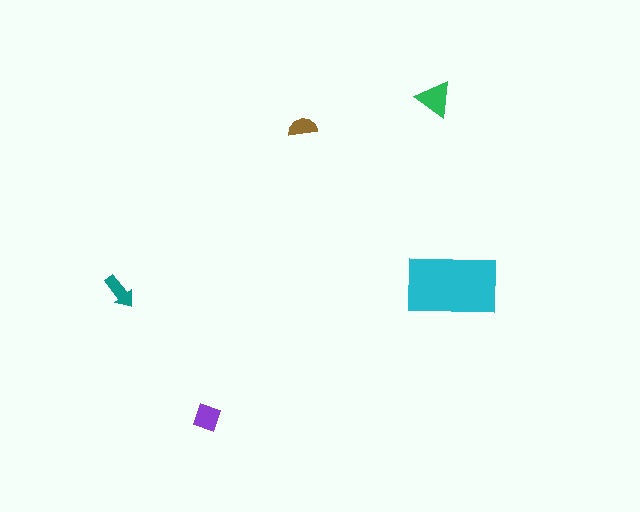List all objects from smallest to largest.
The brown semicircle, the teal arrow, the purple diamond, the green triangle, the cyan rectangle.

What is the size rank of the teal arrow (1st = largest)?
4th.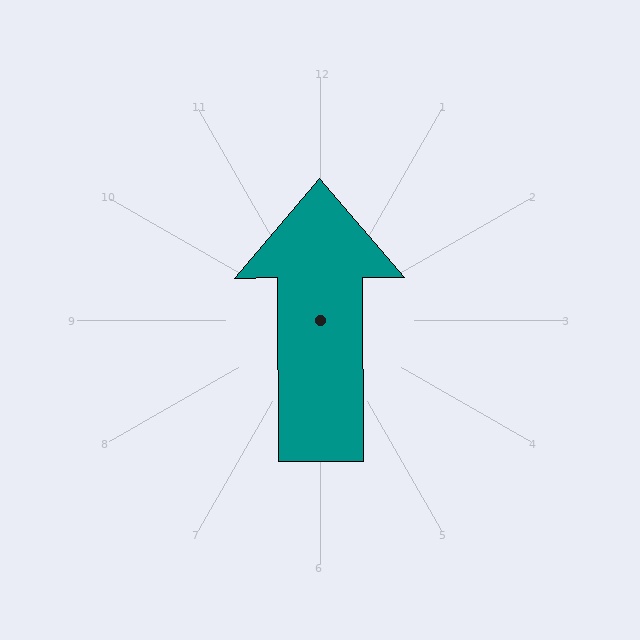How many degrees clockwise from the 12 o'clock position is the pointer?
Approximately 360 degrees.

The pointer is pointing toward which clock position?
Roughly 12 o'clock.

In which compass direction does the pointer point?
North.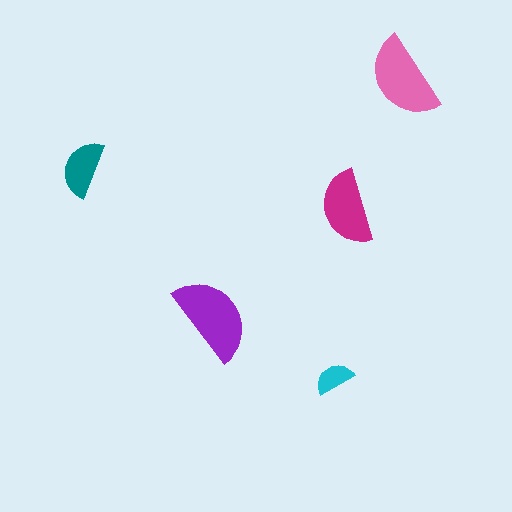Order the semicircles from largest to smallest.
the purple one, the pink one, the magenta one, the teal one, the cyan one.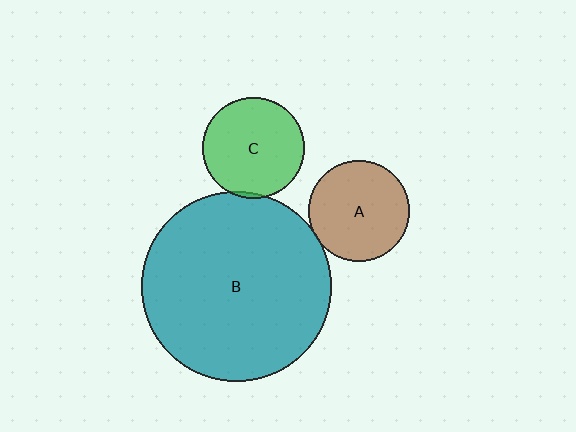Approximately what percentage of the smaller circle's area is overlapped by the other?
Approximately 5%.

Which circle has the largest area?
Circle B (teal).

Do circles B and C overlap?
Yes.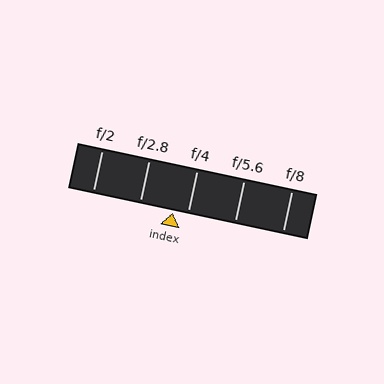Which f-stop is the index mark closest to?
The index mark is closest to f/4.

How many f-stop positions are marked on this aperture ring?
There are 5 f-stop positions marked.